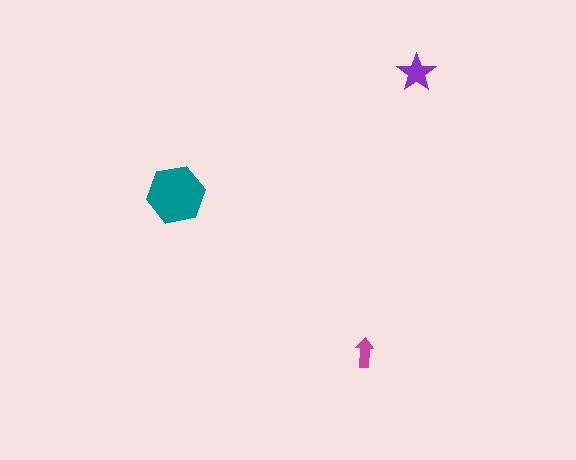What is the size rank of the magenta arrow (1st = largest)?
3rd.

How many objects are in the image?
There are 3 objects in the image.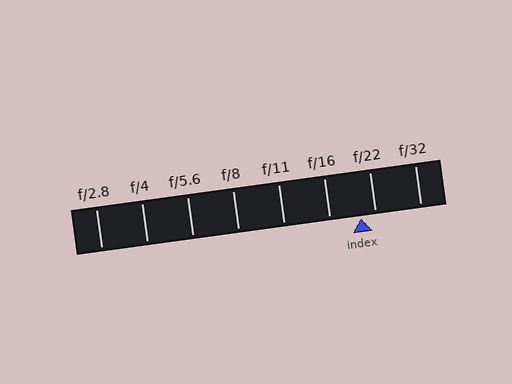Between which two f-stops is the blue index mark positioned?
The index mark is between f/16 and f/22.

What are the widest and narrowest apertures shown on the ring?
The widest aperture shown is f/2.8 and the narrowest is f/32.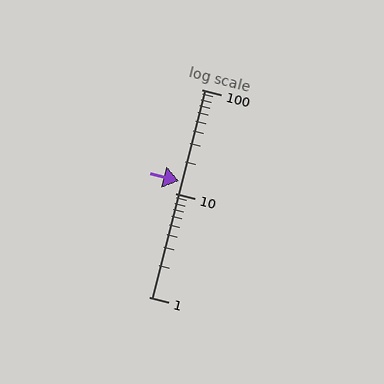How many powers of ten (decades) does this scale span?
The scale spans 2 decades, from 1 to 100.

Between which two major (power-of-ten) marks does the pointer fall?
The pointer is between 10 and 100.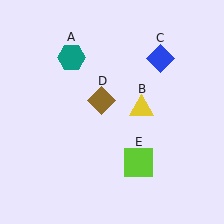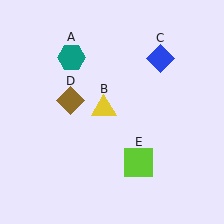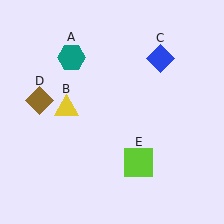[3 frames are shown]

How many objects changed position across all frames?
2 objects changed position: yellow triangle (object B), brown diamond (object D).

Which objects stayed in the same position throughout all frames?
Teal hexagon (object A) and blue diamond (object C) and lime square (object E) remained stationary.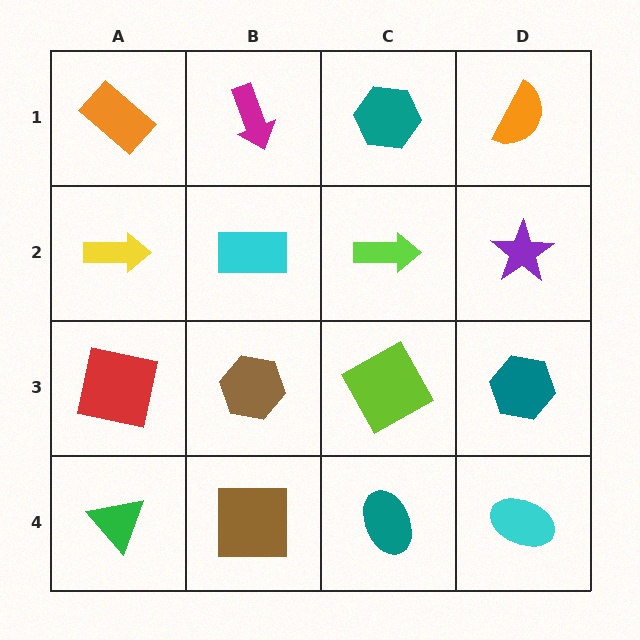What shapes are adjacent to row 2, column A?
An orange rectangle (row 1, column A), a red square (row 3, column A), a cyan rectangle (row 2, column B).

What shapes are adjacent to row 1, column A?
A yellow arrow (row 2, column A), a magenta arrow (row 1, column B).